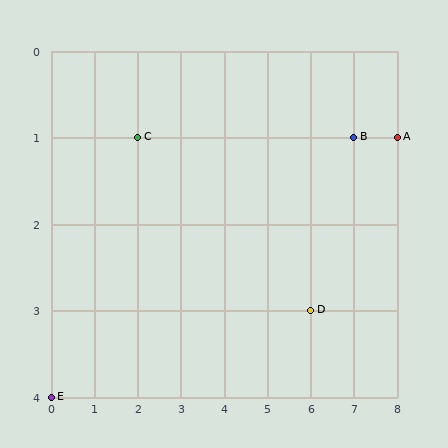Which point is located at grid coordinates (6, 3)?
Point D is at (6, 3).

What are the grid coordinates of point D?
Point D is at grid coordinates (6, 3).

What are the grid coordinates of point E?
Point E is at grid coordinates (0, 4).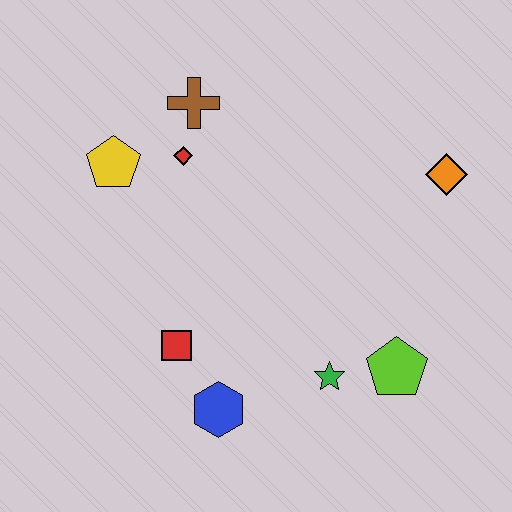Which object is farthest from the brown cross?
The lime pentagon is farthest from the brown cross.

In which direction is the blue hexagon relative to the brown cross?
The blue hexagon is below the brown cross.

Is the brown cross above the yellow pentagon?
Yes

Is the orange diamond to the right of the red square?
Yes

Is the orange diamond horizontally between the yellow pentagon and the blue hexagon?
No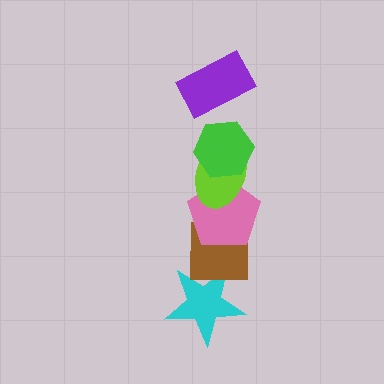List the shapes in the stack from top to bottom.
From top to bottom: the purple rectangle, the green hexagon, the lime ellipse, the pink pentagon, the brown square, the cyan star.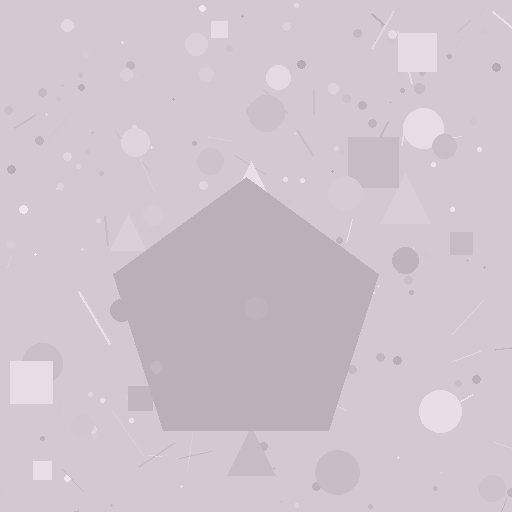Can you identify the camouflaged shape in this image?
The camouflaged shape is a pentagon.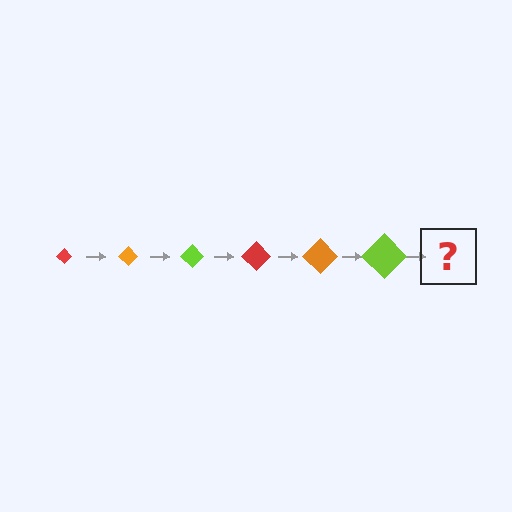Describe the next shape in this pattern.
It should be a red diamond, larger than the previous one.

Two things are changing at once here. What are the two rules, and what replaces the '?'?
The two rules are that the diamond grows larger each step and the color cycles through red, orange, and lime. The '?' should be a red diamond, larger than the previous one.